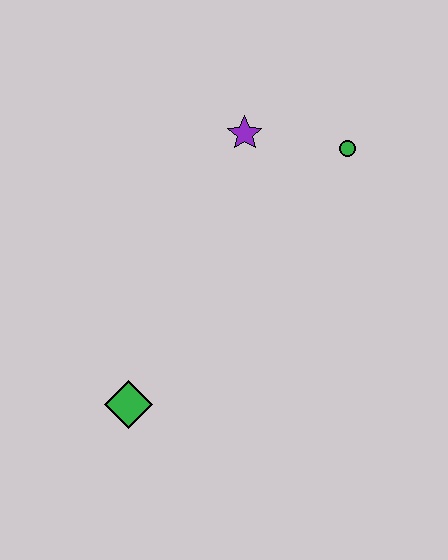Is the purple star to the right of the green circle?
No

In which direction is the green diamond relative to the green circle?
The green diamond is below the green circle.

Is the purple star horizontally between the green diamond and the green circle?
Yes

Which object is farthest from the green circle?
The green diamond is farthest from the green circle.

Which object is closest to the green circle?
The purple star is closest to the green circle.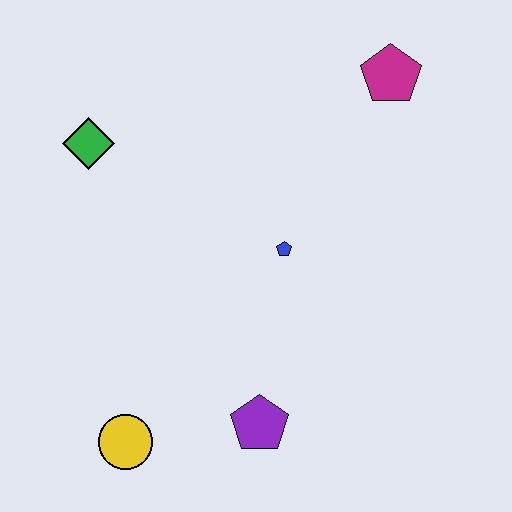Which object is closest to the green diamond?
The blue pentagon is closest to the green diamond.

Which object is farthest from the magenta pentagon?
The yellow circle is farthest from the magenta pentagon.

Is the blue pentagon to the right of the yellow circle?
Yes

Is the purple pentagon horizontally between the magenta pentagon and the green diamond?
Yes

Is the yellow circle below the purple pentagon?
Yes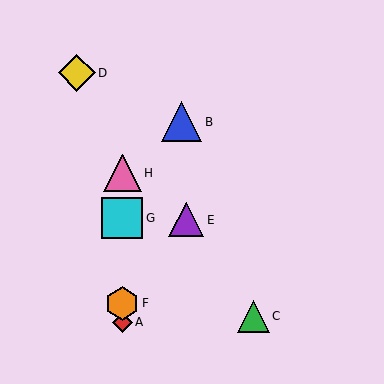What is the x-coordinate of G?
Object G is at x≈122.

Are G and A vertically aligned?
Yes, both are at x≈122.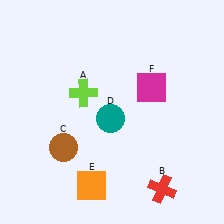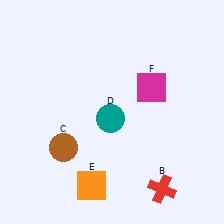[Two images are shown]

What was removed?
The lime cross (A) was removed in Image 2.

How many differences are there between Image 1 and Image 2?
There is 1 difference between the two images.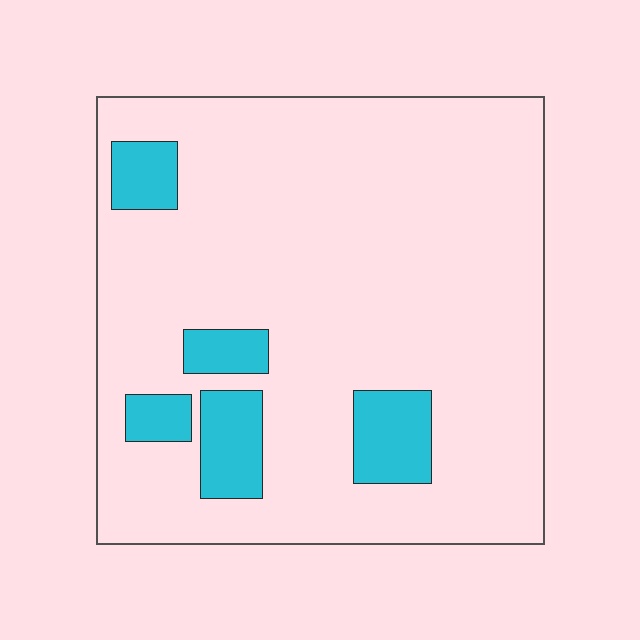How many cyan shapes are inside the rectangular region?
5.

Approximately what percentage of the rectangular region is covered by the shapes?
Approximately 15%.